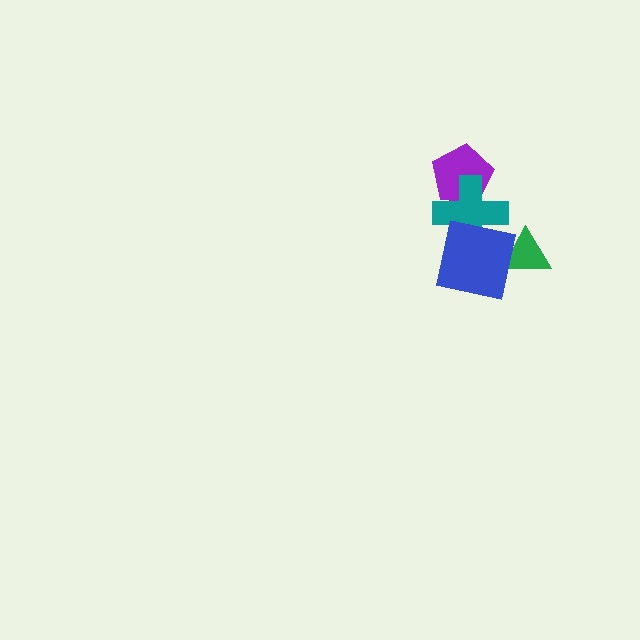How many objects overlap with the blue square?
2 objects overlap with the blue square.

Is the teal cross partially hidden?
Yes, it is partially covered by another shape.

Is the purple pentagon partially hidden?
Yes, it is partially covered by another shape.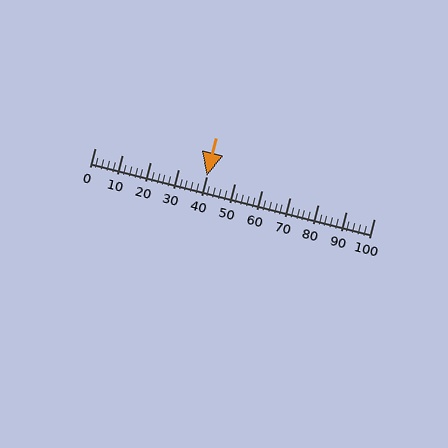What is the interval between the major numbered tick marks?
The major tick marks are spaced 10 units apart.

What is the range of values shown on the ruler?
The ruler shows values from 0 to 100.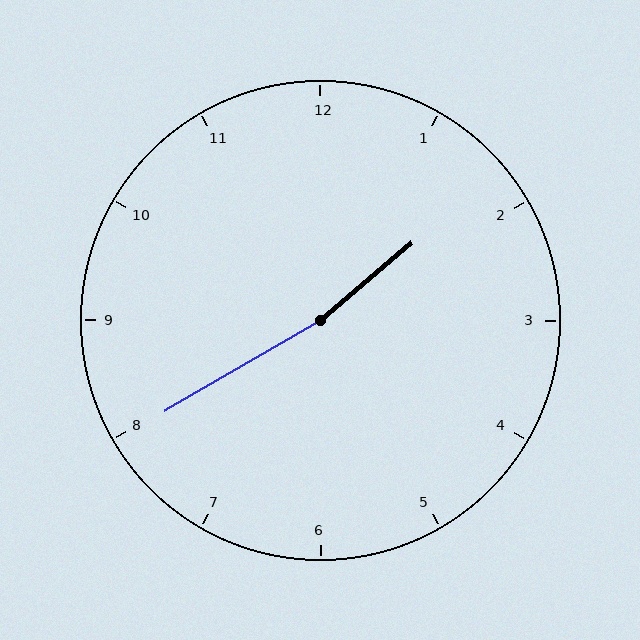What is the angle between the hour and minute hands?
Approximately 170 degrees.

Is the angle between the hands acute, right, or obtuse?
It is obtuse.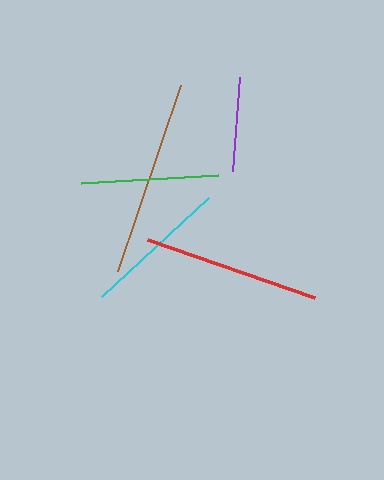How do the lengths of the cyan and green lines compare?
The cyan and green lines are approximately the same length.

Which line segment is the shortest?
The purple line is the shortest at approximately 94 pixels.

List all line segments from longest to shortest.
From longest to shortest: brown, red, cyan, green, purple.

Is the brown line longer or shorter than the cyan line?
The brown line is longer than the cyan line.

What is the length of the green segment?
The green segment is approximately 138 pixels long.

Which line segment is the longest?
The brown line is the longest at approximately 197 pixels.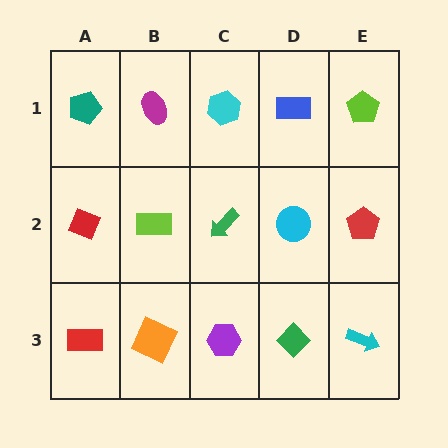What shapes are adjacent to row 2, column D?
A blue rectangle (row 1, column D), a green diamond (row 3, column D), a green arrow (row 2, column C), a red pentagon (row 2, column E).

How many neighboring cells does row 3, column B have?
3.